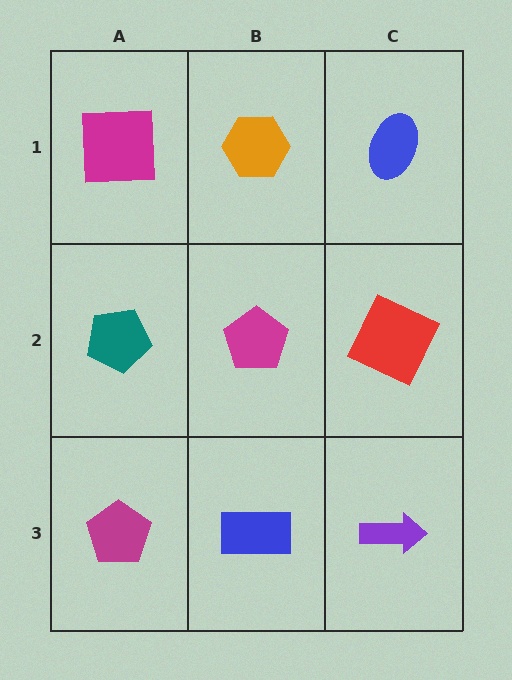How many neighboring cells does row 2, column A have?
3.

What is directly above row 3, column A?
A teal pentagon.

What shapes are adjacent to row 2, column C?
A blue ellipse (row 1, column C), a purple arrow (row 3, column C), a magenta pentagon (row 2, column B).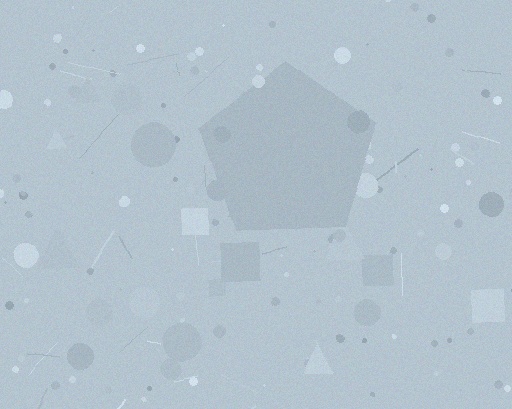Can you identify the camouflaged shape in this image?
The camouflaged shape is a pentagon.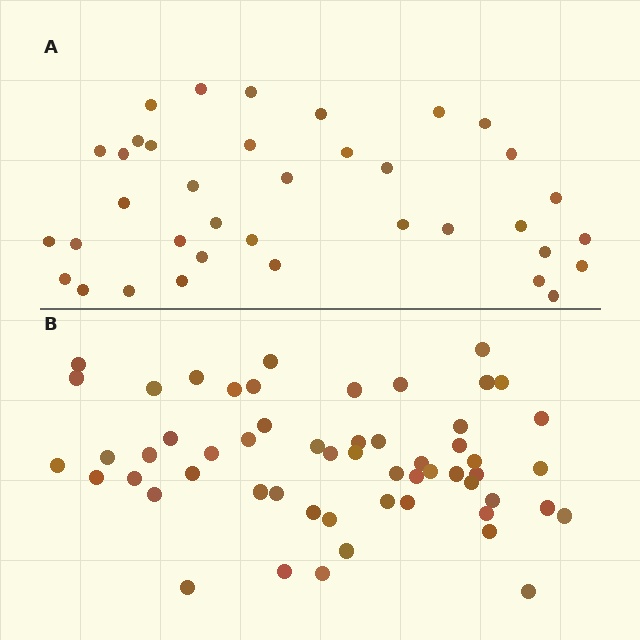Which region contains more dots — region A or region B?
Region B (the bottom region) has more dots.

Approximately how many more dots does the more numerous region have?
Region B has approximately 20 more dots than region A.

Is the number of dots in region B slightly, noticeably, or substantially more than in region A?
Region B has substantially more. The ratio is roughly 1.5 to 1.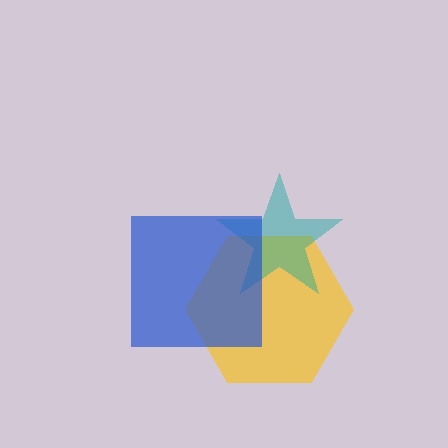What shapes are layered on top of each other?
The layered shapes are: a yellow hexagon, a teal star, a blue square.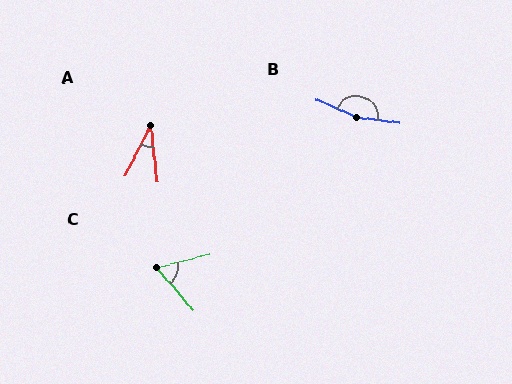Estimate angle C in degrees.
Approximately 63 degrees.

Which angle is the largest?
B, at approximately 165 degrees.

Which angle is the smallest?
A, at approximately 34 degrees.